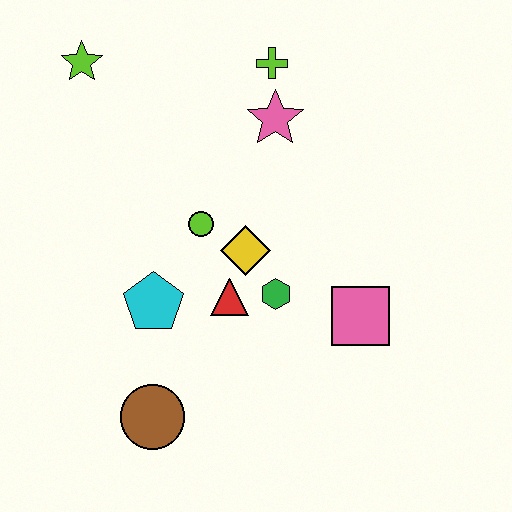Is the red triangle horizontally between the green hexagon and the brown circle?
Yes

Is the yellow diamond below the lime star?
Yes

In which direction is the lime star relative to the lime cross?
The lime star is to the left of the lime cross.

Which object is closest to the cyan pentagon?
The red triangle is closest to the cyan pentagon.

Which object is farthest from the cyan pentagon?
The lime cross is farthest from the cyan pentagon.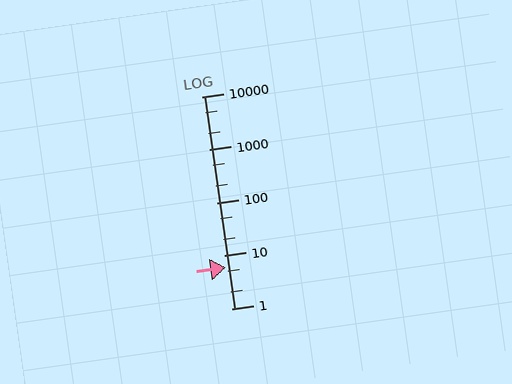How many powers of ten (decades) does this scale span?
The scale spans 4 decades, from 1 to 10000.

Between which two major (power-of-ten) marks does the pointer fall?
The pointer is between 1 and 10.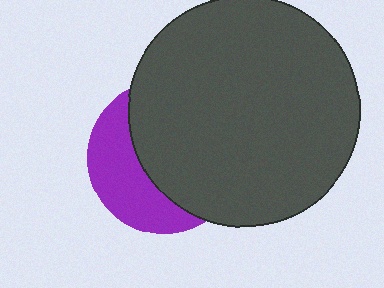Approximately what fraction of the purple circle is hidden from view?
Roughly 62% of the purple circle is hidden behind the dark gray circle.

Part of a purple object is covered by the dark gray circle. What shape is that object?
It is a circle.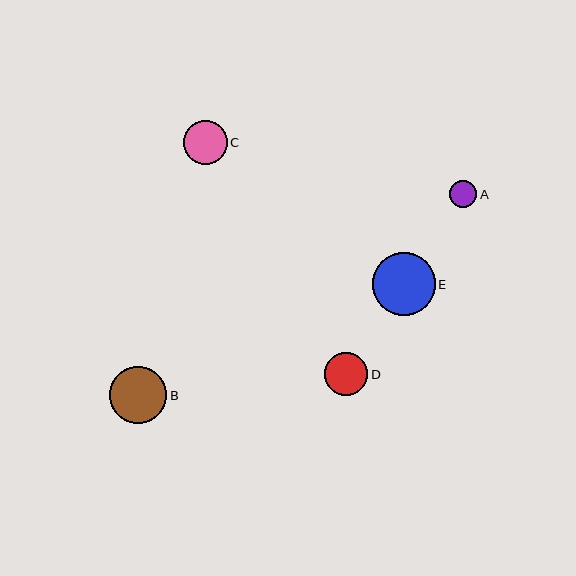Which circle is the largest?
Circle E is the largest with a size of approximately 62 pixels.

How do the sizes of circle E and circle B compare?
Circle E and circle B are approximately the same size.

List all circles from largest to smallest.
From largest to smallest: E, B, C, D, A.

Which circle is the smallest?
Circle A is the smallest with a size of approximately 27 pixels.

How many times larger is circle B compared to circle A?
Circle B is approximately 2.1 times the size of circle A.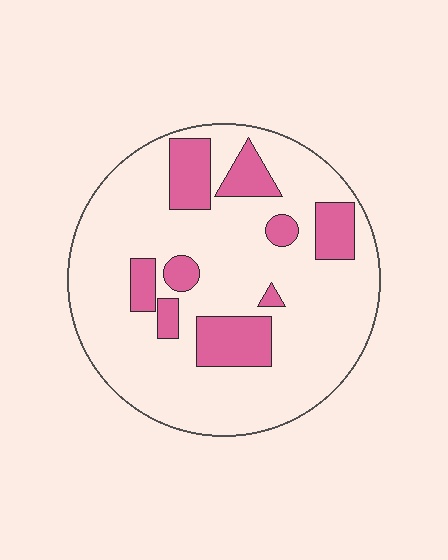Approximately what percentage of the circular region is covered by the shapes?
Approximately 20%.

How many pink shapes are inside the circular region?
9.